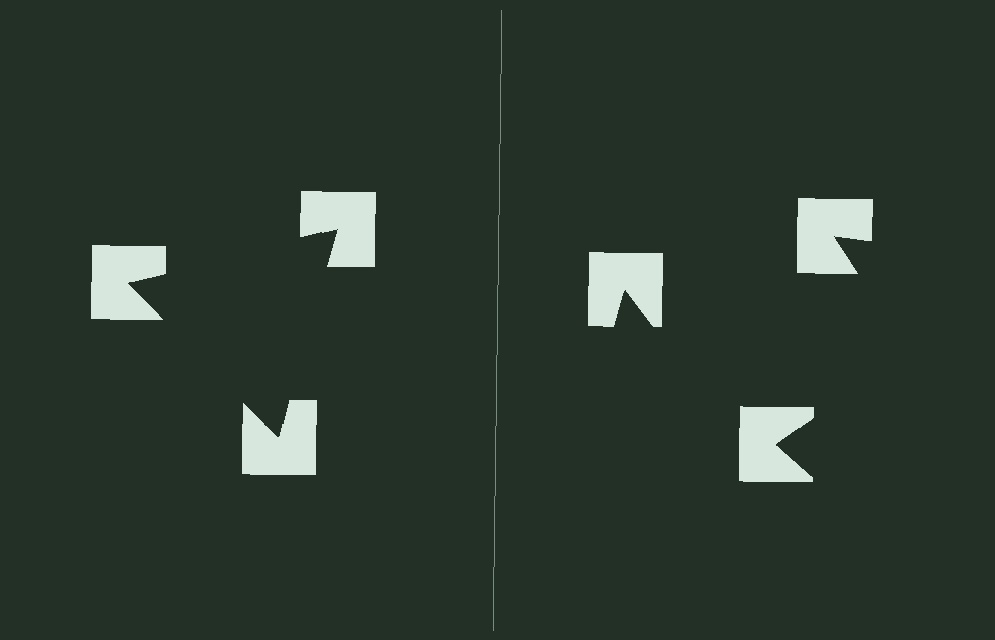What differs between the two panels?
The notched squares are positioned identically on both sides; only the wedge orientations differ. On the left they align to a triangle; on the right they are misaligned.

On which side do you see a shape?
An illusory triangle appears on the left side. On the right side the wedge cuts are rotated, so no coherent shape forms.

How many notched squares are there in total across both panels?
6 — 3 on each side.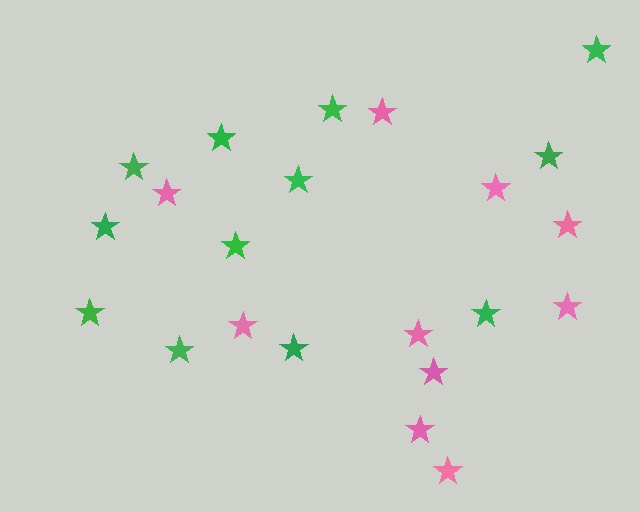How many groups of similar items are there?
There are 2 groups: one group of pink stars (10) and one group of green stars (12).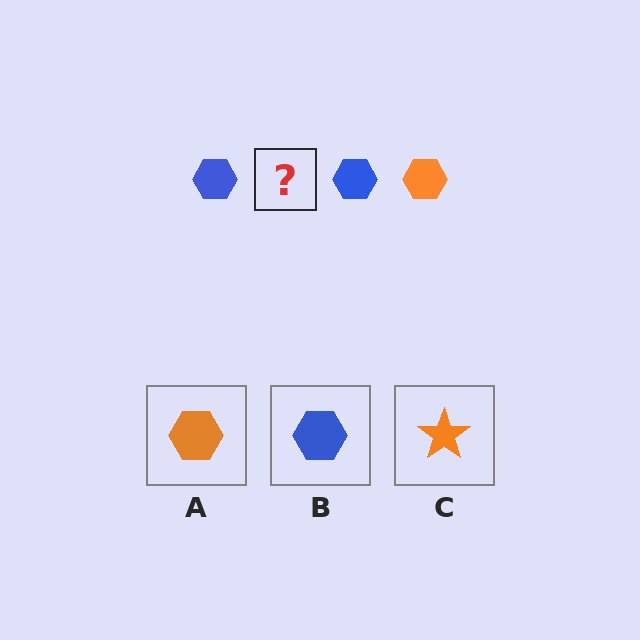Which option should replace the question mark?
Option A.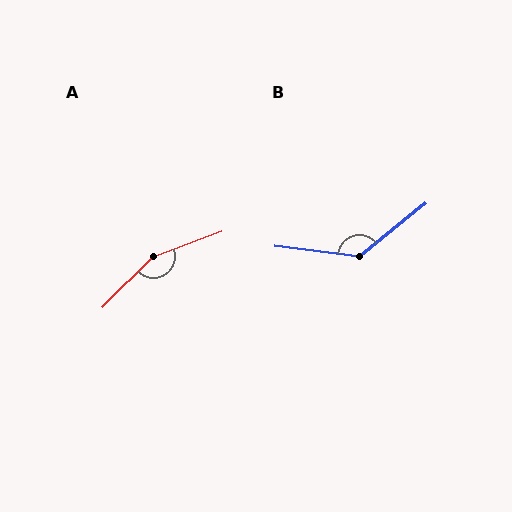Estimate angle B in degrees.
Approximately 134 degrees.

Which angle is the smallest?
B, at approximately 134 degrees.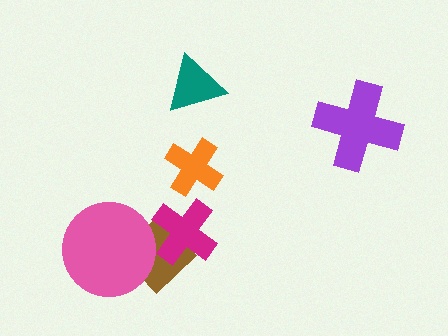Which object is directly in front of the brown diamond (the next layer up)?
The pink circle is directly in front of the brown diamond.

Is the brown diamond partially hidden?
Yes, it is partially covered by another shape.